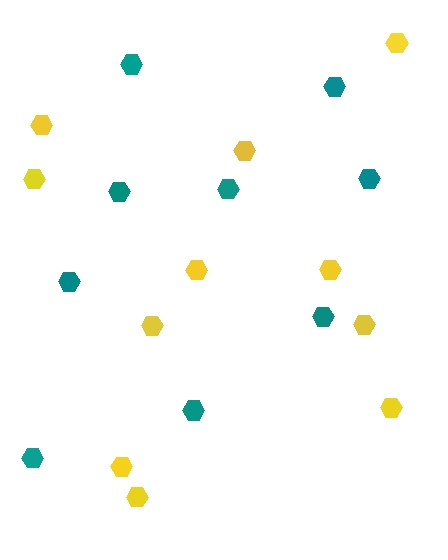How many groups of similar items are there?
There are 2 groups: one group of yellow hexagons (11) and one group of teal hexagons (9).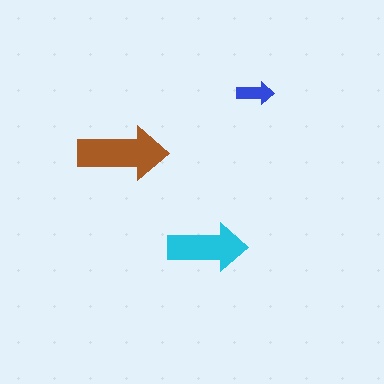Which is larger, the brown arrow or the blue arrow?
The brown one.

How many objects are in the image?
There are 3 objects in the image.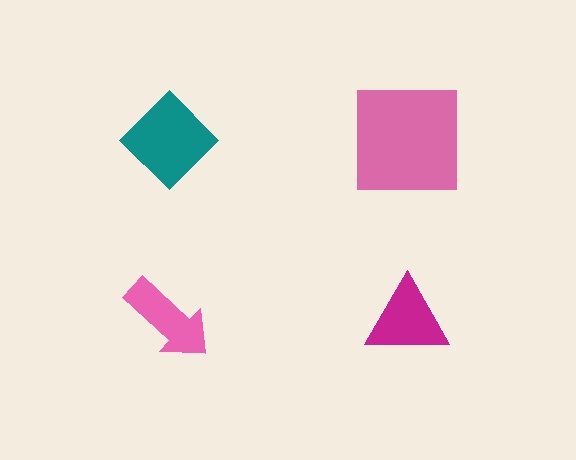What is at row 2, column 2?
A magenta triangle.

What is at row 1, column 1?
A teal diamond.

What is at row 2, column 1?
A pink arrow.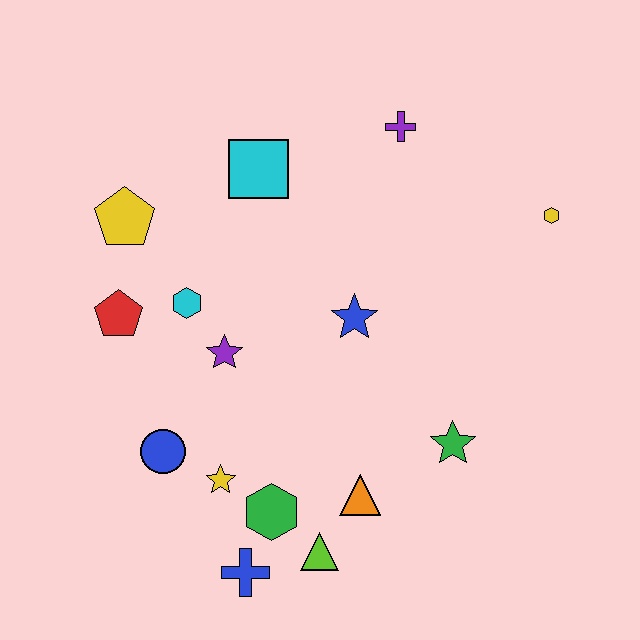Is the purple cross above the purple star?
Yes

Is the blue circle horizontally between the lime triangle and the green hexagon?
No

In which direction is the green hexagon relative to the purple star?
The green hexagon is below the purple star.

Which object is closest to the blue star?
The purple star is closest to the blue star.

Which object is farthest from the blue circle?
The yellow hexagon is farthest from the blue circle.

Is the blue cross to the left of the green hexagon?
Yes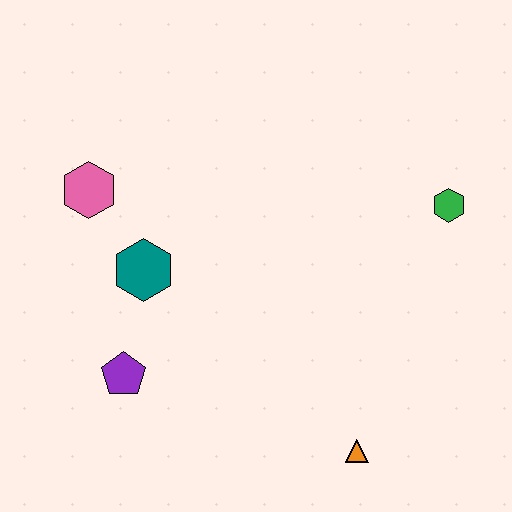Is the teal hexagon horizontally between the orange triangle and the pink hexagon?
Yes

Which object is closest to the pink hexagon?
The teal hexagon is closest to the pink hexagon.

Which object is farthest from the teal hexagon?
The green hexagon is farthest from the teal hexagon.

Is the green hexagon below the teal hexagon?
No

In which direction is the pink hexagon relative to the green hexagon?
The pink hexagon is to the left of the green hexagon.